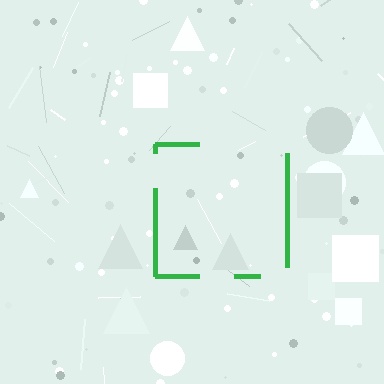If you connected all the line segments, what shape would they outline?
They would outline a square.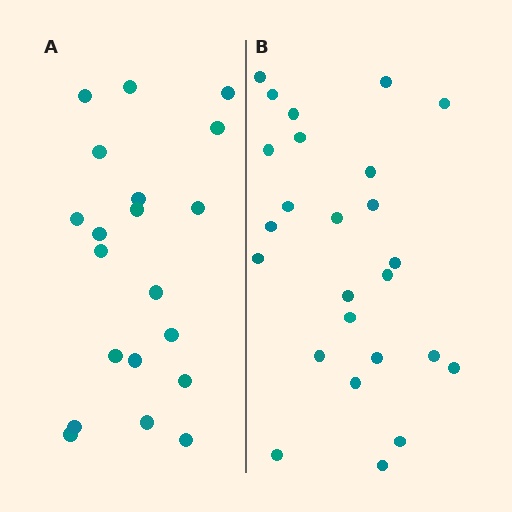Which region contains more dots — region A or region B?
Region B (the right region) has more dots.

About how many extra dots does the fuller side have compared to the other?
Region B has about 5 more dots than region A.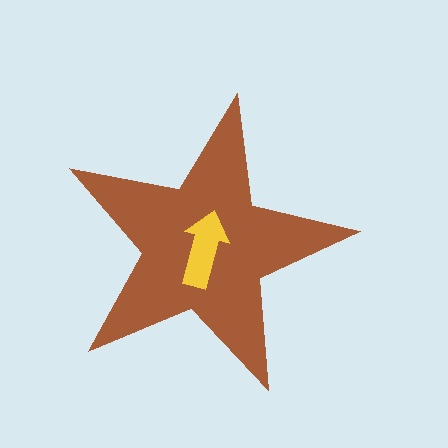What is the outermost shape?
The brown star.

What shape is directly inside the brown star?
The yellow arrow.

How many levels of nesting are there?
2.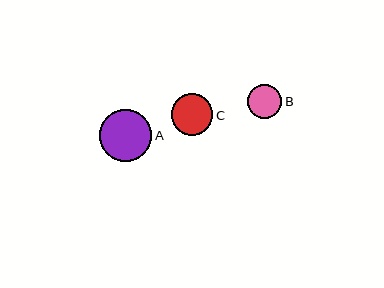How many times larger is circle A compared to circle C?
Circle A is approximately 1.3 times the size of circle C.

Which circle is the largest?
Circle A is the largest with a size of approximately 52 pixels.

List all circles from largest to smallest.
From largest to smallest: A, C, B.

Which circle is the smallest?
Circle B is the smallest with a size of approximately 34 pixels.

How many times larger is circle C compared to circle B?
Circle C is approximately 1.2 times the size of circle B.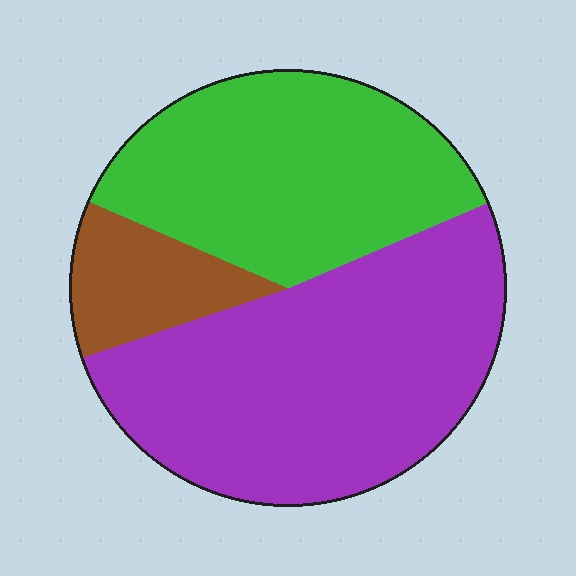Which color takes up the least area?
Brown, at roughly 10%.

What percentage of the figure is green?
Green takes up between a third and a half of the figure.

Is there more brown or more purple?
Purple.